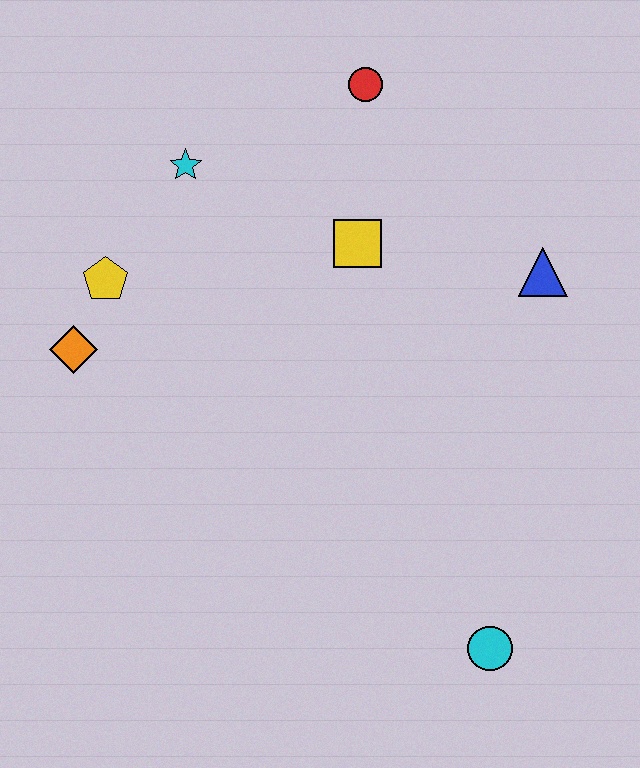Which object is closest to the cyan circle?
The blue triangle is closest to the cyan circle.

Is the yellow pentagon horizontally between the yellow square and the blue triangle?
No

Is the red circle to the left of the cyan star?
No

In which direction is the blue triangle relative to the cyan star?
The blue triangle is to the right of the cyan star.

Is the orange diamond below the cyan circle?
No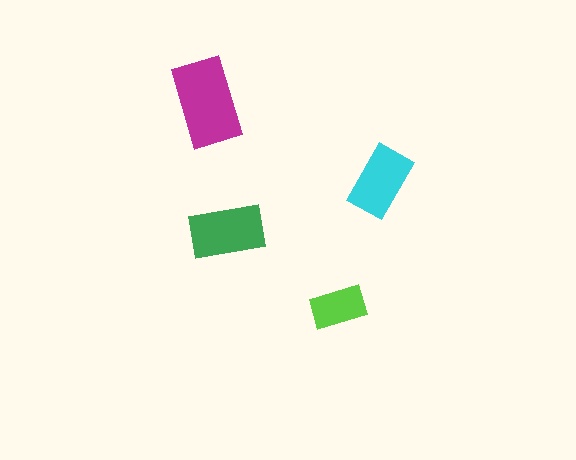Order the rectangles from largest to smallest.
the magenta one, the green one, the cyan one, the lime one.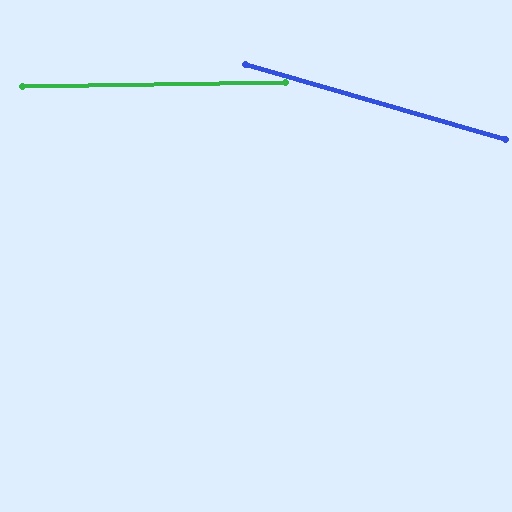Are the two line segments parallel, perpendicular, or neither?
Neither parallel nor perpendicular — they differ by about 17°.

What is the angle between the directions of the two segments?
Approximately 17 degrees.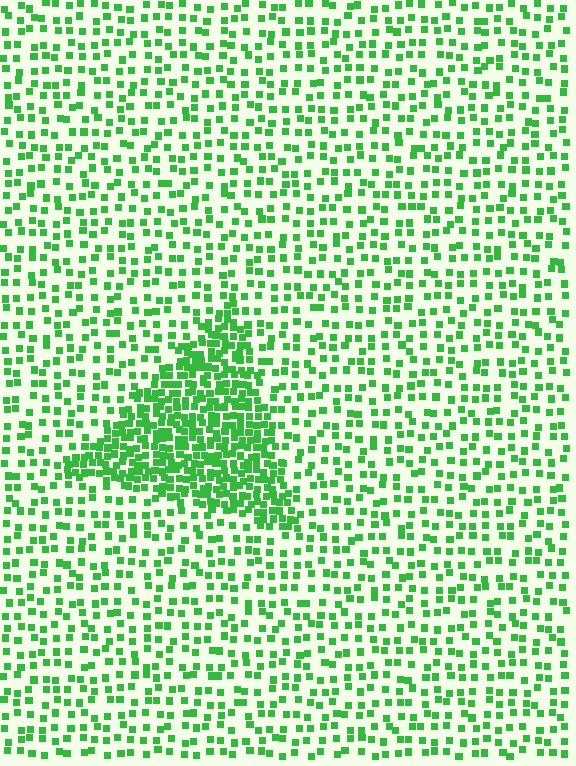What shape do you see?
I see a triangle.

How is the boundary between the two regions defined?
The boundary is defined by a change in element density (approximately 2.6x ratio). All elements are the same color, size, and shape.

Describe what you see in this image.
The image contains small green elements arranged at two different densities. A triangle-shaped region is visible where the elements are more densely packed than the surrounding area.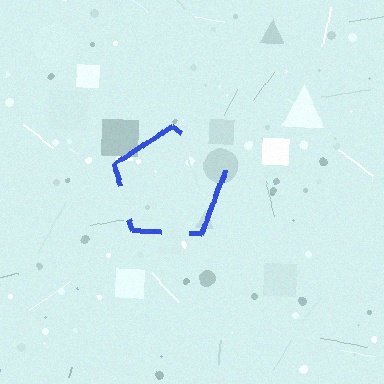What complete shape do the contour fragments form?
The contour fragments form a pentagon.